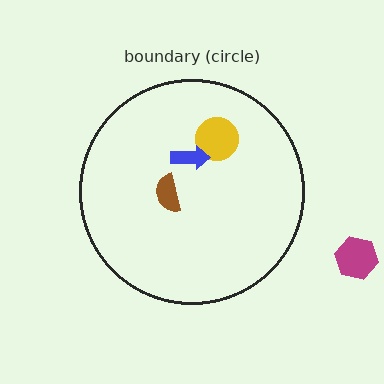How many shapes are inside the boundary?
3 inside, 1 outside.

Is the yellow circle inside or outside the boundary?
Inside.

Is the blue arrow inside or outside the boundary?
Inside.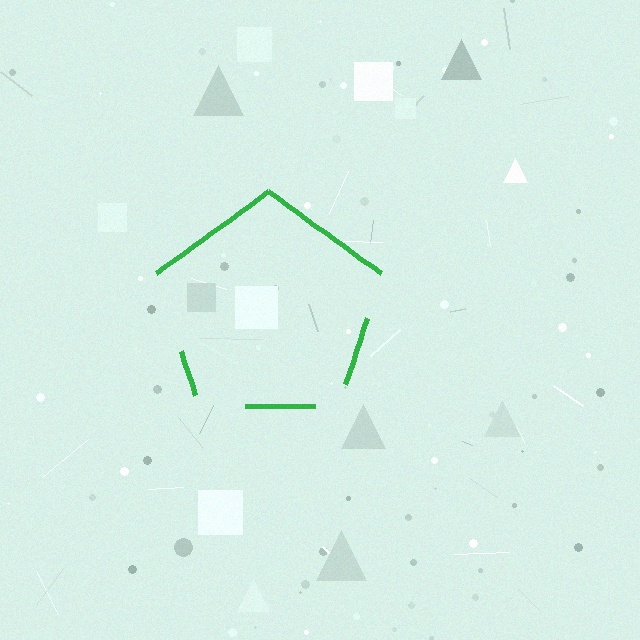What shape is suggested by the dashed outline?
The dashed outline suggests a pentagon.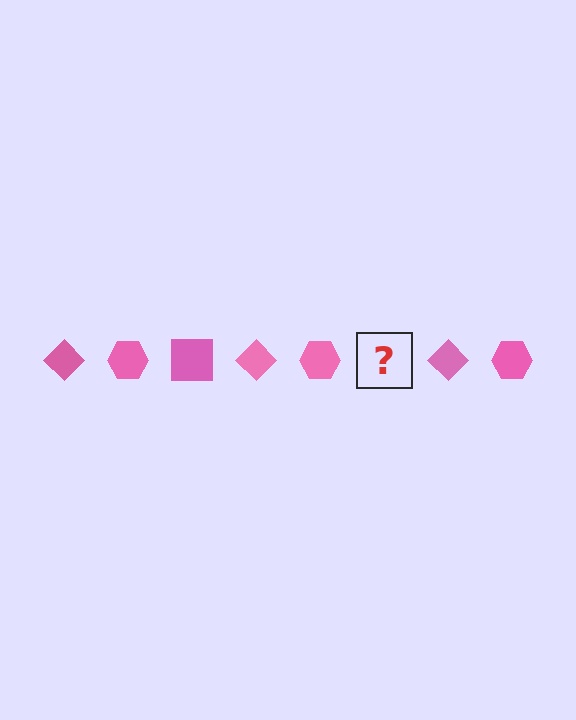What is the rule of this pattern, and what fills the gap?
The rule is that the pattern cycles through diamond, hexagon, square shapes in pink. The gap should be filled with a pink square.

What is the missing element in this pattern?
The missing element is a pink square.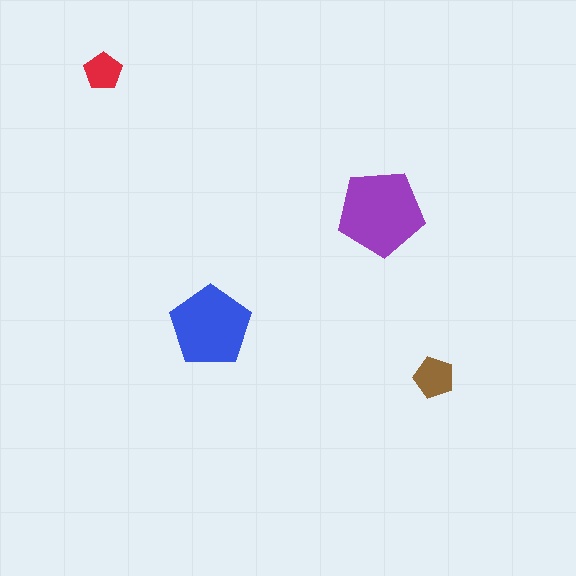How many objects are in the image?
There are 4 objects in the image.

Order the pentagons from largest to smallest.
the purple one, the blue one, the brown one, the red one.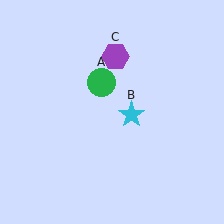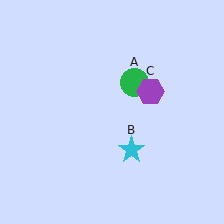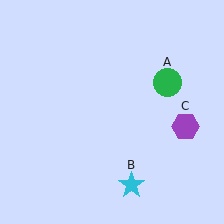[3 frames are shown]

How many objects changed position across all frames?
3 objects changed position: green circle (object A), cyan star (object B), purple hexagon (object C).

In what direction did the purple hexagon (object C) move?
The purple hexagon (object C) moved down and to the right.